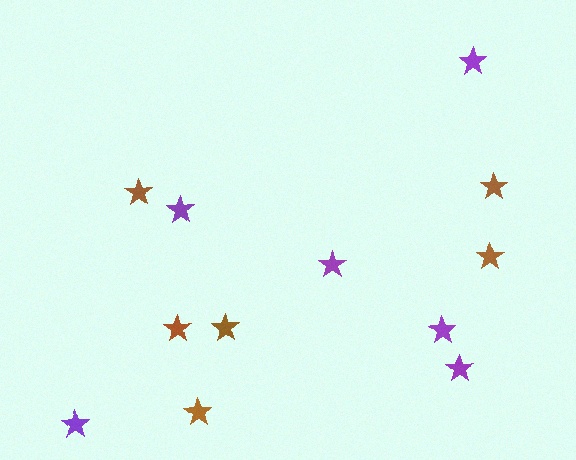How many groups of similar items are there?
There are 2 groups: one group of purple stars (6) and one group of brown stars (6).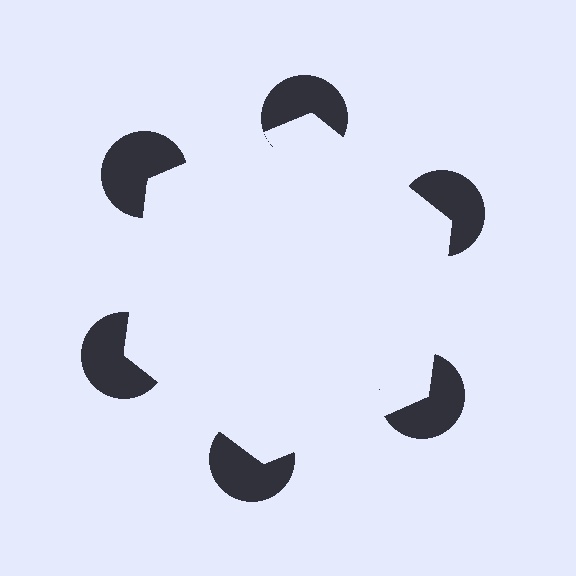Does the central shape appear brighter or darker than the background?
It typically appears slightly brighter than the background, even though no actual brightness change is drawn.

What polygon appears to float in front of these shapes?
An illusory hexagon — its edges are inferred from the aligned wedge cuts in the pac-man discs, not physically drawn.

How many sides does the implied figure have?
6 sides.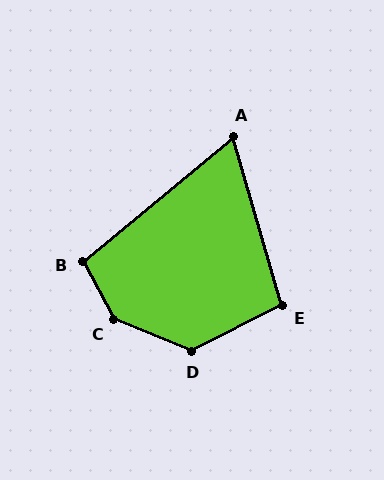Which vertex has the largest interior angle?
C, at approximately 141 degrees.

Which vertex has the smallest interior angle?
A, at approximately 66 degrees.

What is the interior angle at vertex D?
Approximately 131 degrees (obtuse).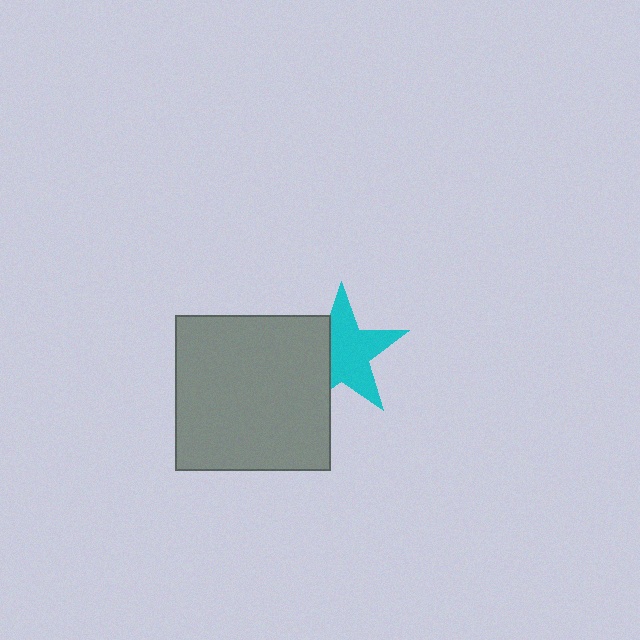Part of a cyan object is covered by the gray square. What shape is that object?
It is a star.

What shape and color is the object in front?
The object in front is a gray square.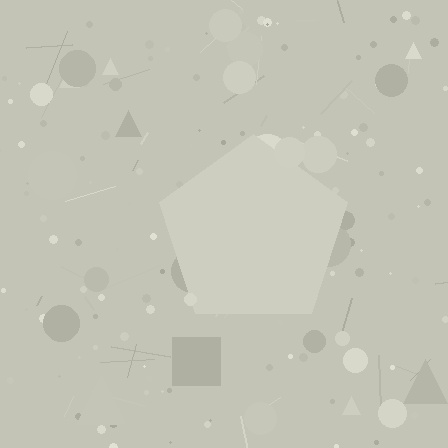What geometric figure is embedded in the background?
A pentagon is embedded in the background.